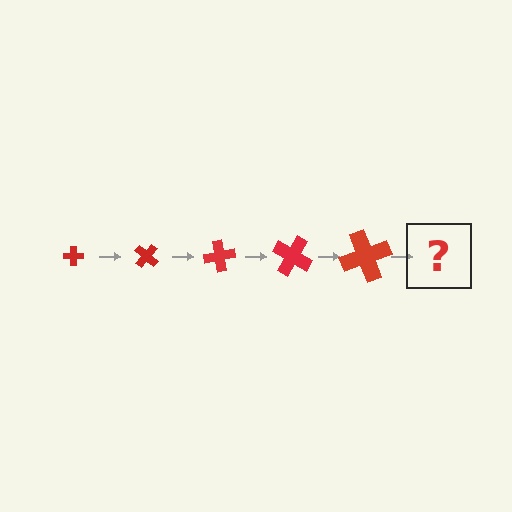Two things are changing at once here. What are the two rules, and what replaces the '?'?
The two rules are that the cross grows larger each step and it rotates 40 degrees each step. The '?' should be a cross, larger than the previous one and rotated 200 degrees from the start.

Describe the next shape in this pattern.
It should be a cross, larger than the previous one and rotated 200 degrees from the start.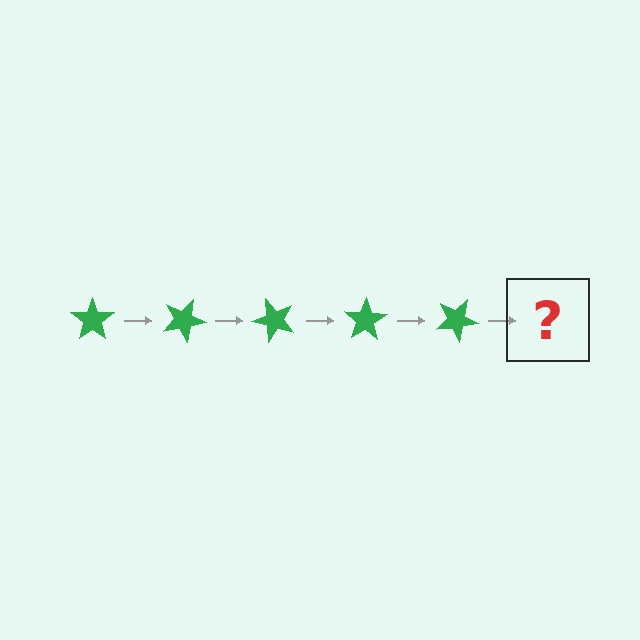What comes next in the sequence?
The next element should be a green star rotated 125 degrees.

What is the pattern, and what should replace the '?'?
The pattern is that the star rotates 25 degrees each step. The '?' should be a green star rotated 125 degrees.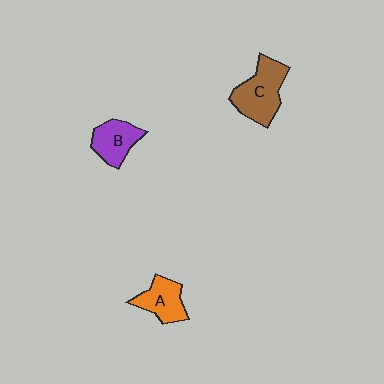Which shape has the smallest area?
Shape A (orange).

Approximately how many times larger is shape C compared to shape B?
Approximately 1.4 times.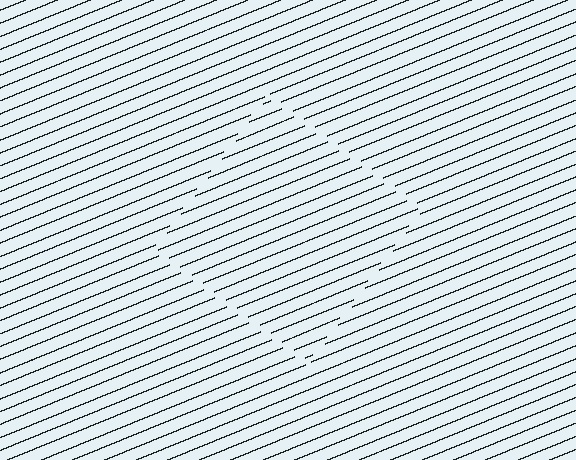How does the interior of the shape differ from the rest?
The interior of the shape contains the same grating, shifted by half a period — the contour is defined by the phase discontinuity where line-ends from the inner and outer gratings abut.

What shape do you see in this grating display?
An illusory square. The interior of the shape contains the same grating, shifted by half a period — the contour is defined by the phase discontinuity where line-ends from the inner and outer gratings abut.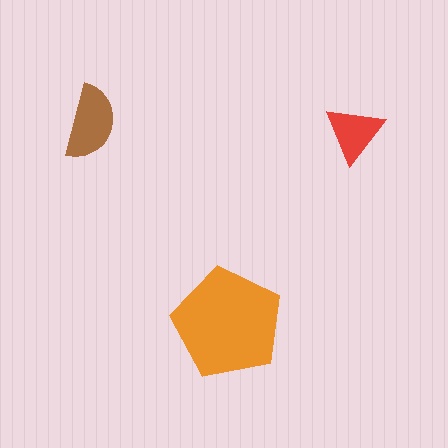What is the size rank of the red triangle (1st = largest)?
3rd.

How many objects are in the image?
There are 3 objects in the image.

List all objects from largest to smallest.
The orange pentagon, the brown semicircle, the red triangle.